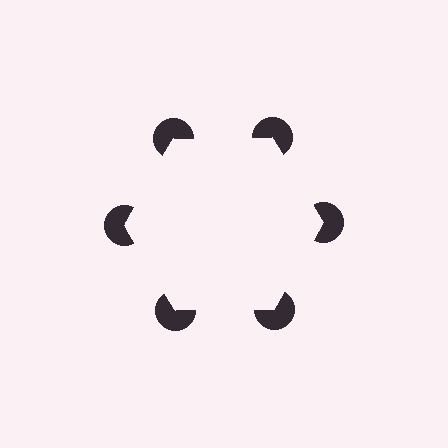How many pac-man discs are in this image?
There are 6 — one at each vertex of the illusory hexagon.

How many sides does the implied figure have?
6 sides.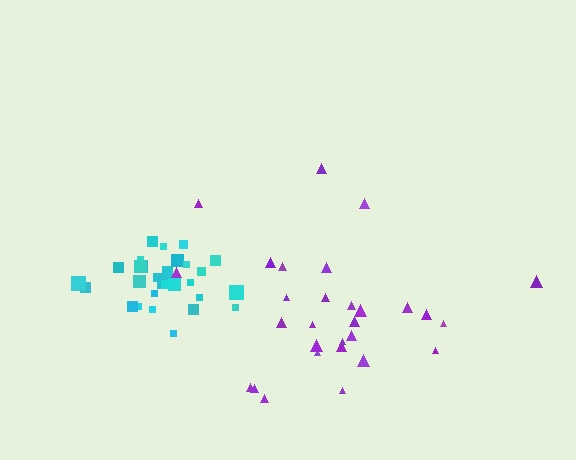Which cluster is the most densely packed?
Cyan.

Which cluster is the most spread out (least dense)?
Purple.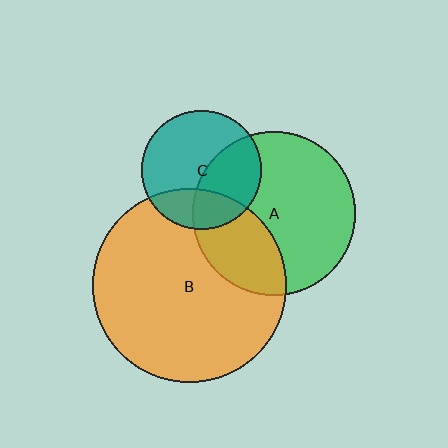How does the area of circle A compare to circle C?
Approximately 1.9 times.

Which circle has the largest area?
Circle B (orange).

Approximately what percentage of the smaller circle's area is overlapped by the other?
Approximately 25%.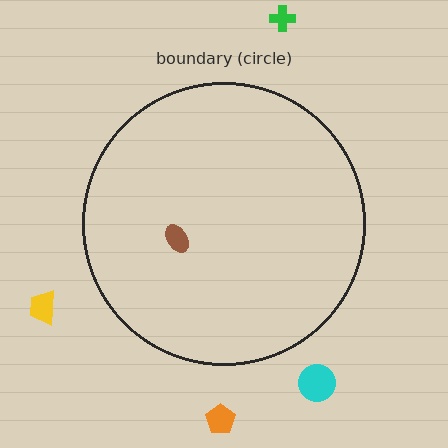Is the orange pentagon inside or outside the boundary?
Outside.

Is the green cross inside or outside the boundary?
Outside.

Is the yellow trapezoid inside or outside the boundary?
Outside.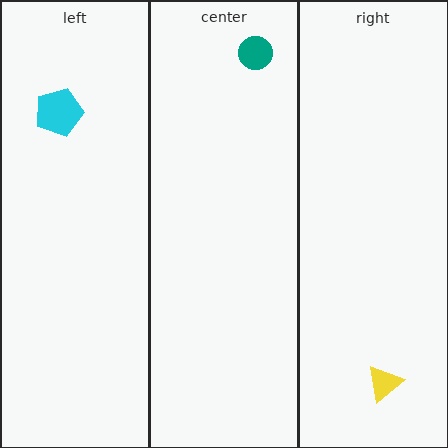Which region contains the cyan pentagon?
The left region.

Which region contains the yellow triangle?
The right region.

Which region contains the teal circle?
The center region.